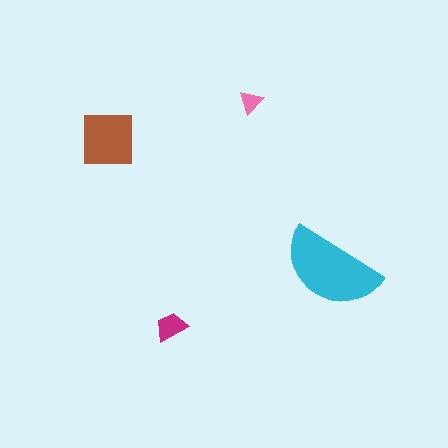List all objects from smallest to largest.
The pink triangle, the magenta trapezoid, the brown square, the cyan semicircle.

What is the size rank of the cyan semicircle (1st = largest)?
1st.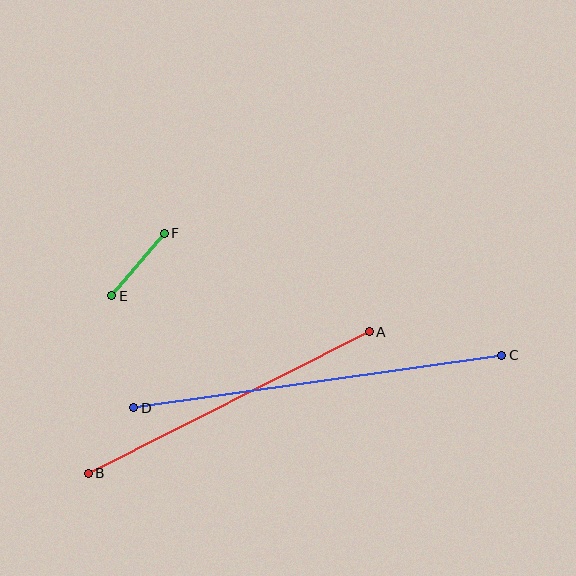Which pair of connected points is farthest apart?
Points C and D are farthest apart.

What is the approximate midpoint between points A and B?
The midpoint is at approximately (229, 402) pixels.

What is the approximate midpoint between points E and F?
The midpoint is at approximately (138, 265) pixels.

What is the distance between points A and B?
The distance is approximately 315 pixels.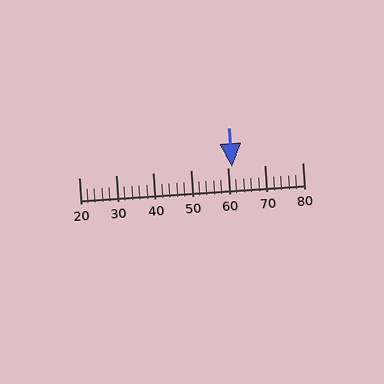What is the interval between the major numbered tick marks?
The major tick marks are spaced 10 units apart.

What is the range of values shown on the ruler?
The ruler shows values from 20 to 80.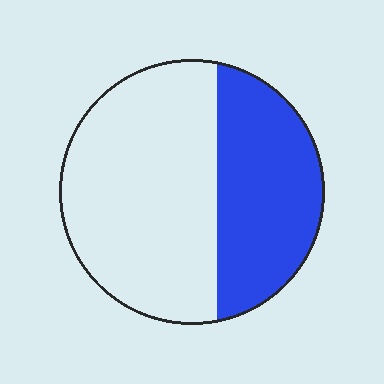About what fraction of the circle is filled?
About three eighths (3/8).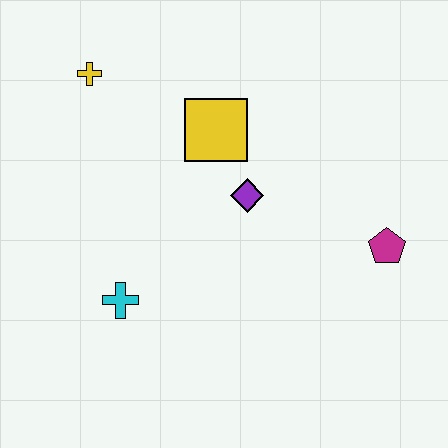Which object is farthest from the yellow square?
The magenta pentagon is farthest from the yellow square.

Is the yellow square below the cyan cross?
No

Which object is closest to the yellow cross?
The yellow square is closest to the yellow cross.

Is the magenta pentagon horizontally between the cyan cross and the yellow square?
No